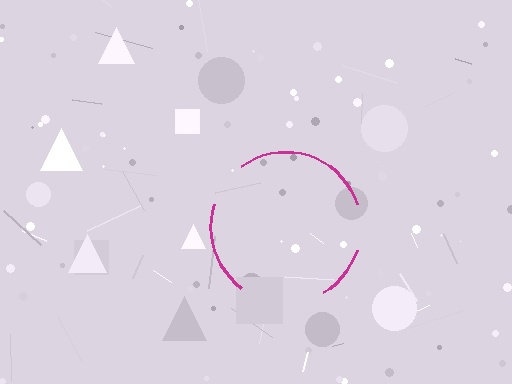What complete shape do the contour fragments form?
The contour fragments form a circle.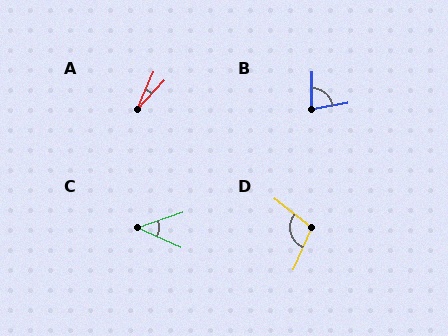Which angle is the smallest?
A, at approximately 20 degrees.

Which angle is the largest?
D, at approximately 105 degrees.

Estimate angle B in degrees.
Approximately 79 degrees.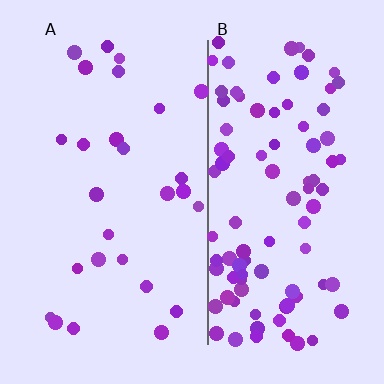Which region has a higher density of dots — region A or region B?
B (the right).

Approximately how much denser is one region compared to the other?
Approximately 3.4× — region B over region A.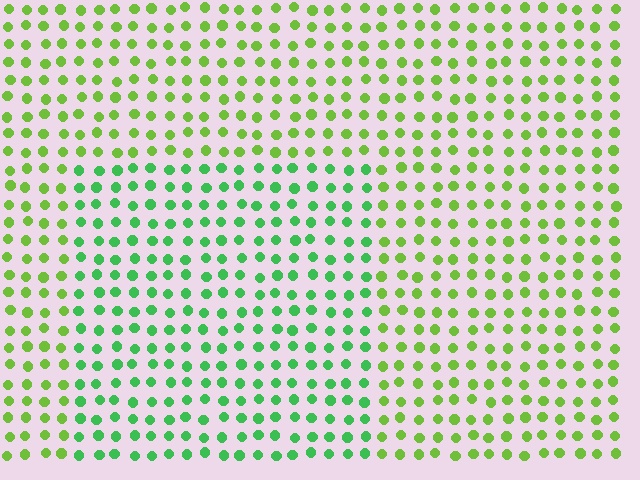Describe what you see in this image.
The image is filled with small lime elements in a uniform arrangement. A rectangle-shaped region is visible where the elements are tinted to a slightly different hue, forming a subtle color boundary.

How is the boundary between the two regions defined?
The boundary is defined purely by a slight shift in hue (about 34 degrees). Spacing, size, and orientation are identical on both sides.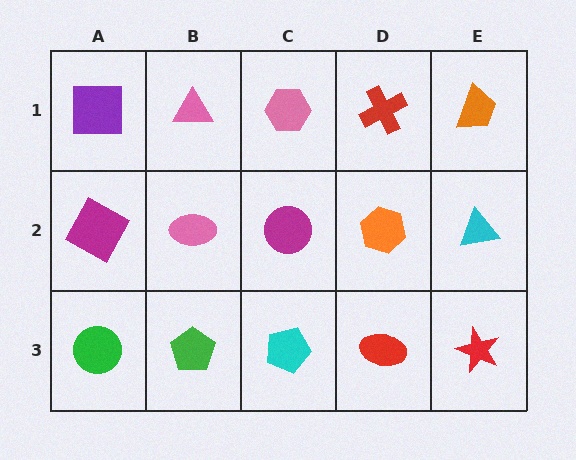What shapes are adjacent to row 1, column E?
A cyan triangle (row 2, column E), a red cross (row 1, column D).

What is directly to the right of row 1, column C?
A red cross.